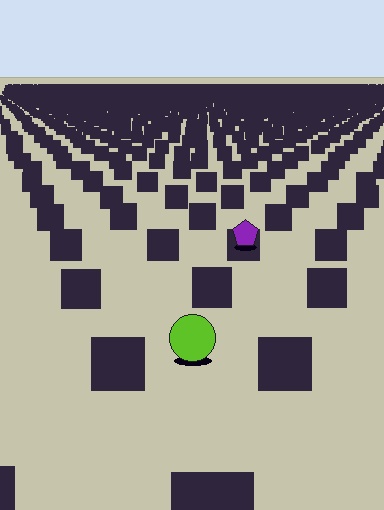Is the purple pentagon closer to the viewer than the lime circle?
No. The lime circle is closer — you can tell from the texture gradient: the ground texture is coarser near it.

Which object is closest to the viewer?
The lime circle is closest. The texture marks near it are larger and more spread out.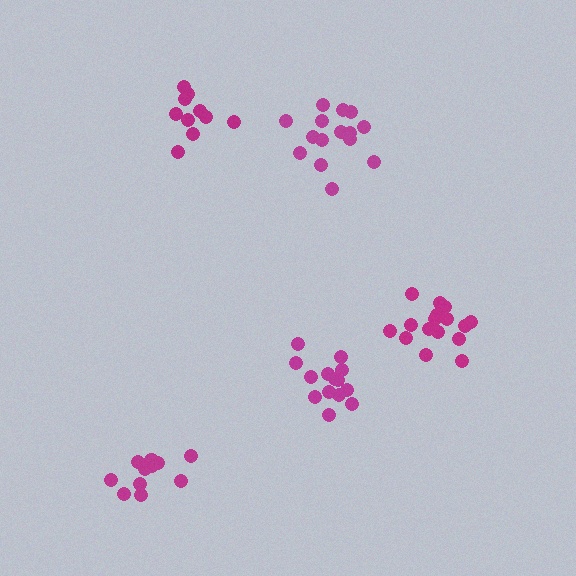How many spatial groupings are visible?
There are 5 spatial groupings.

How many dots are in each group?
Group 1: 10 dots, Group 2: 11 dots, Group 3: 14 dots, Group 4: 15 dots, Group 5: 16 dots (66 total).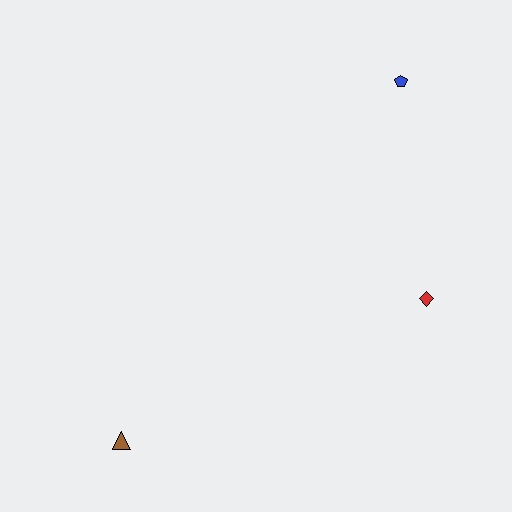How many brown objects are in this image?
There is 1 brown object.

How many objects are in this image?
There are 3 objects.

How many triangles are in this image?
There is 1 triangle.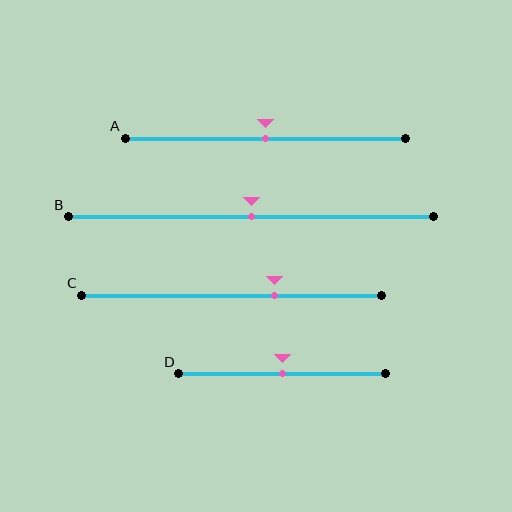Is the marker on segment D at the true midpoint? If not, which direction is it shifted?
Yes, the marker on segment D is at the true midpoint.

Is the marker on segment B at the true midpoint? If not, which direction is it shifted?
Yes, the marker on segment B is at the true midpoint.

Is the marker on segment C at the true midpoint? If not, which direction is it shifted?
No, the marker on segment C is shifted to the right by about 14% of the segment length.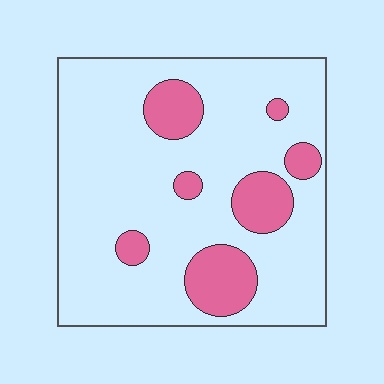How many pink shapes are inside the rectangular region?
7.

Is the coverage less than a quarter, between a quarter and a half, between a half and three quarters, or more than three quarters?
Less than a quarter.